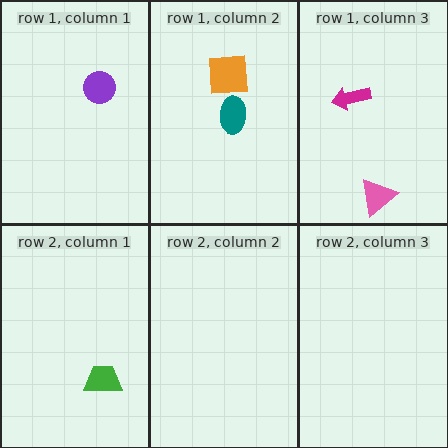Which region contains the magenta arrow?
The row 1, column 3 region.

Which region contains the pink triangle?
The row 1, column 3 region.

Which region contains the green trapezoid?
The row 2, column 1 region.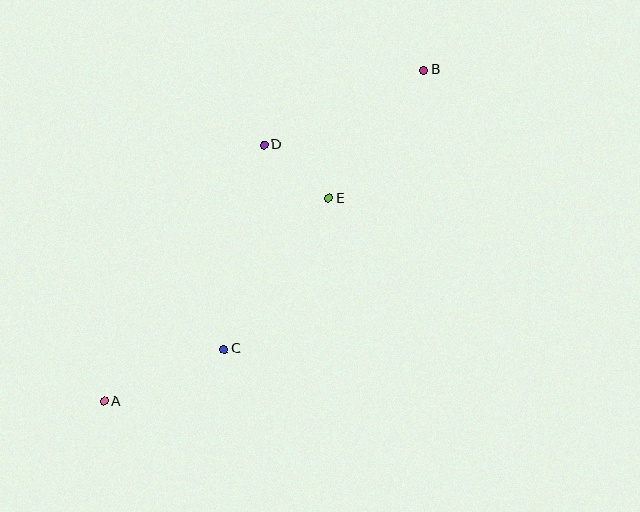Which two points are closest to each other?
Points D and E are closest to each other.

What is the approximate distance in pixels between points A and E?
The distance between A and E is approximately 303 pixels.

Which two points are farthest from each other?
Points A and B are farthest from each other.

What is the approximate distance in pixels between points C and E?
The distance between C and E is approximately 184 pixels.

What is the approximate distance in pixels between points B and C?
The distance between B and C is approximately 343 pixels.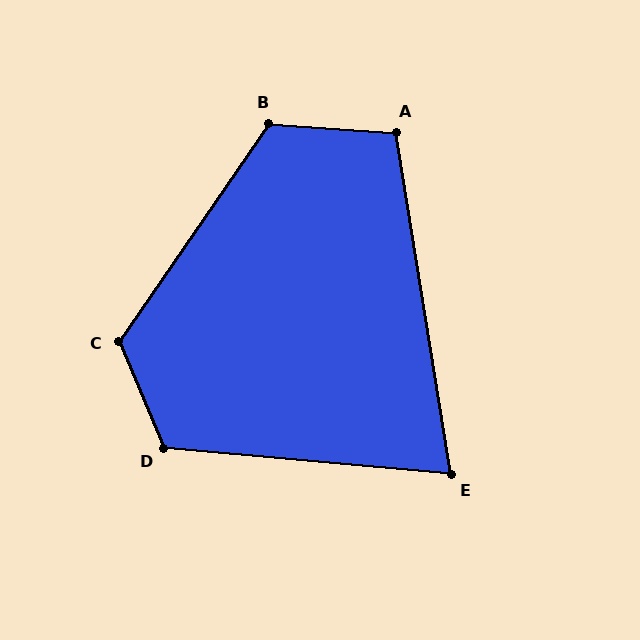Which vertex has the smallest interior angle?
E, at approximately 76 degrees.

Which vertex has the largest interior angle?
C, at approximately 123 degrees.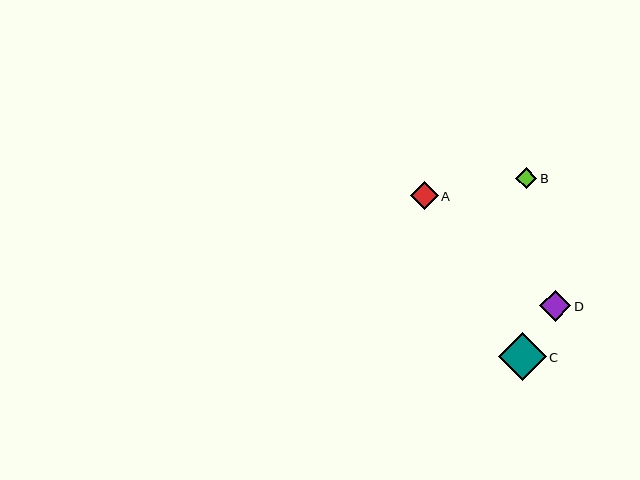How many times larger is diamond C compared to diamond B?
Diamond C is approximately 2.3 times the size of diamond B.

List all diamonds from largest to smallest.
From largest to smallest: C, D, A, B.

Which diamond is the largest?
Diamond C is the largest with a size of approximately 48 pixels.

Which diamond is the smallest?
Diamond B is the smallest with a size of approximately 21 pixels.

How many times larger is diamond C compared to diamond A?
Diamond C is approximately 1.7 times the size of diamond A.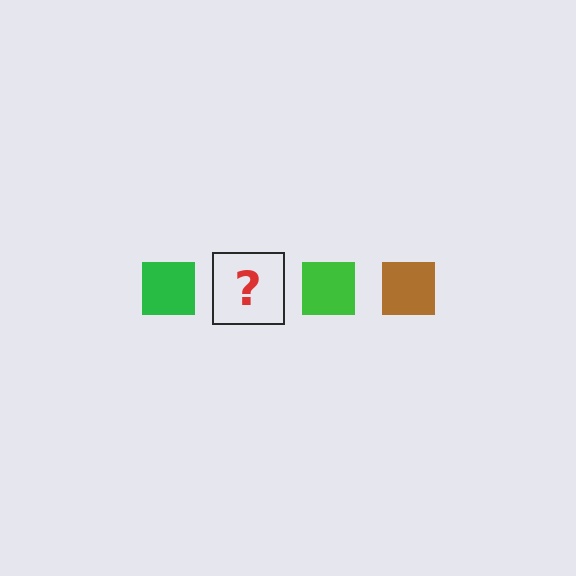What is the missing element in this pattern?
The missing element is a brown square.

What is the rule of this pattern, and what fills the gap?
The rule is that the pattern cycles through green, brown squares. The gap should be filled with a brown square.